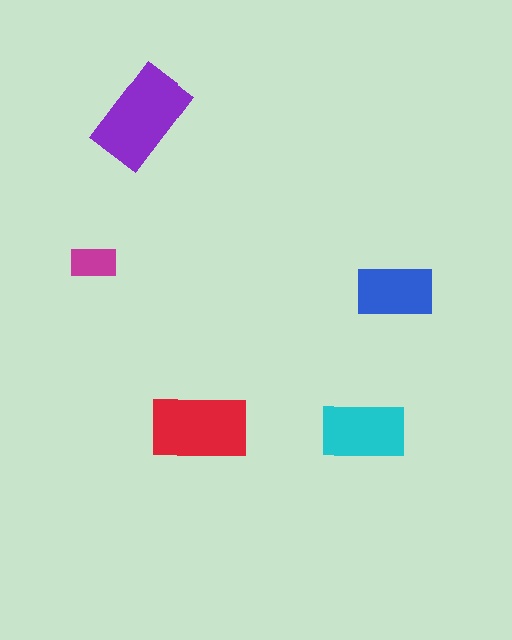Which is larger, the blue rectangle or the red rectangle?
The red one.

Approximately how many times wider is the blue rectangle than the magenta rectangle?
About 1.5 times wider.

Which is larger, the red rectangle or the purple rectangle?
The purple one.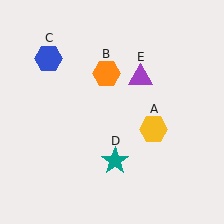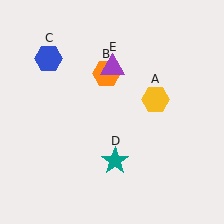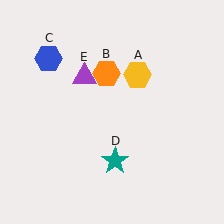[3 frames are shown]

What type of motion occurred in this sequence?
The yellow hexagon (object A), purple triangle (object E) rotated counterclockwise around the center of the scene.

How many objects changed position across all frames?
2 objects changed position: yellow hexagon (object A), purple triangle (object E).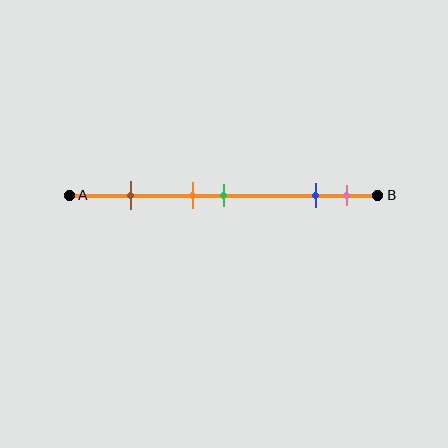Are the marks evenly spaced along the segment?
No, the marks are not evenly spaced.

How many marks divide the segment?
There are 5 marks dividing the segment.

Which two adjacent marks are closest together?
The orange and green marks are the closest adjacent pair.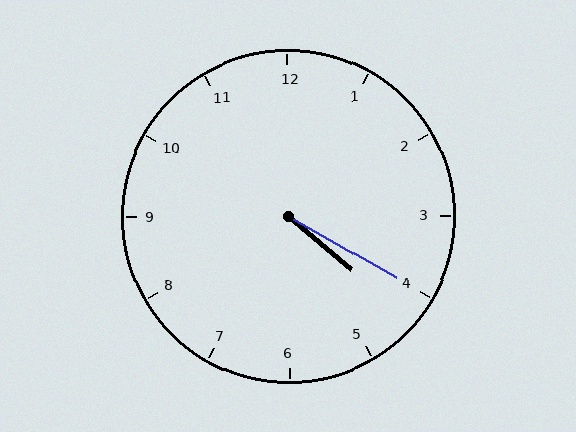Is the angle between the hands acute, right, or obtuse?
It is acute.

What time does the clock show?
4:20.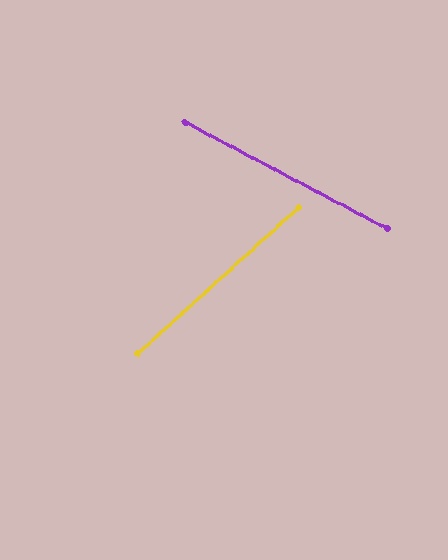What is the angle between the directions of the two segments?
Approximately 70 degrees.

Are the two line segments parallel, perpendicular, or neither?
Neither parallel nor perpendicular — they differ by about 70°.